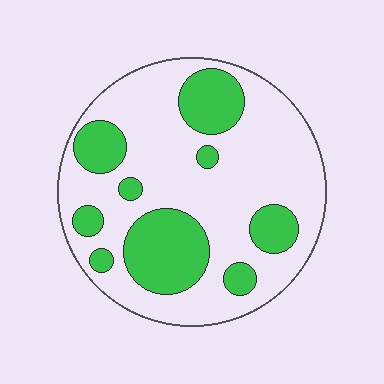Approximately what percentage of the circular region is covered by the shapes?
Approximately 30%.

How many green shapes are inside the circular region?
9.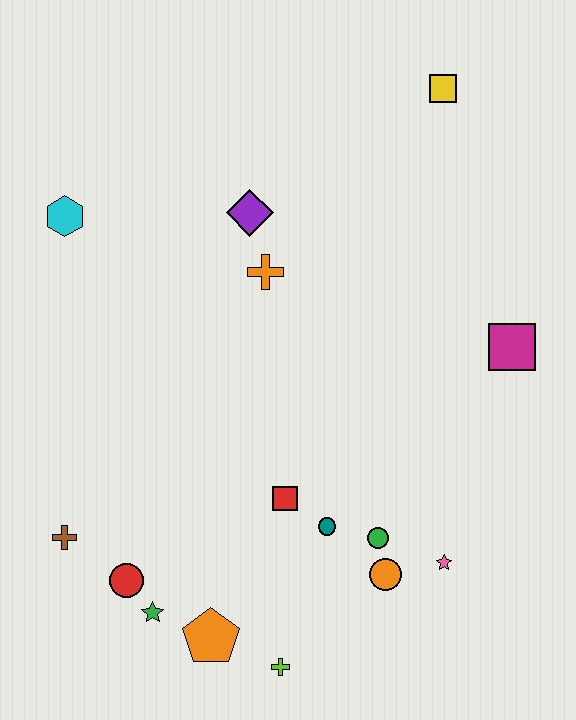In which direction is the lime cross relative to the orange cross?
The lime cross is below the orange cross.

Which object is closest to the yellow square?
The purple diamond is closest to the yellow square.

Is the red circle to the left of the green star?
Yes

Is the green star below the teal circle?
Yes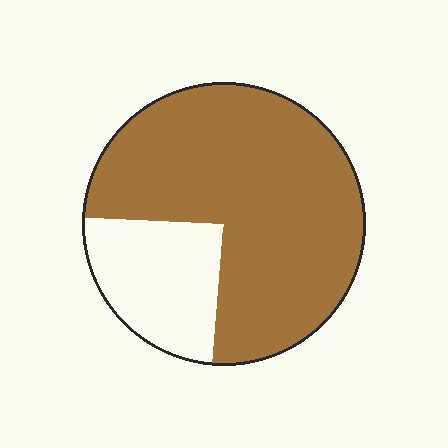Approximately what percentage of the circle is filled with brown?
Approximately 75%.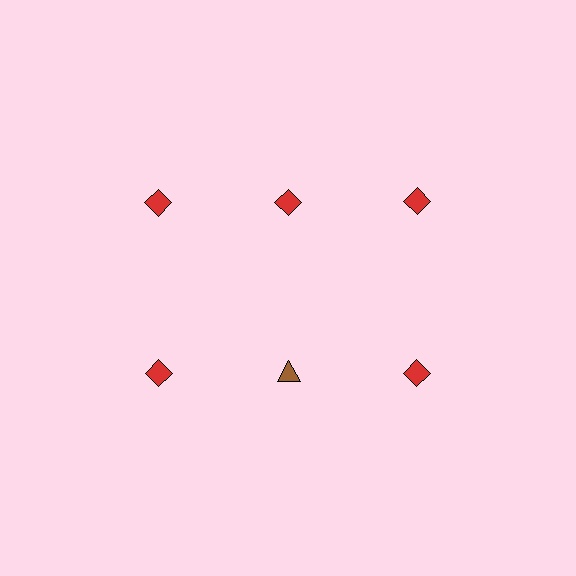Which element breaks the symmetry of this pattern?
The brown triangle in the second row, second from left column breaks the symmetry. All other shapes are red diamonds.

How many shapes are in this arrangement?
There are 6 shapes arranged in a grid pattern.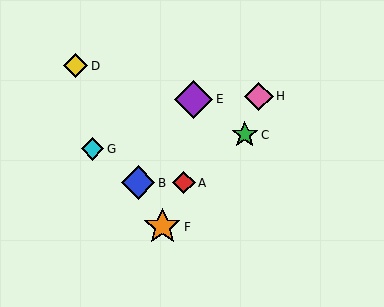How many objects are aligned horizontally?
2 objects (A, B) are aligned horizontally.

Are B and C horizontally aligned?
No, B is at y≈183 and C is at y≈135.